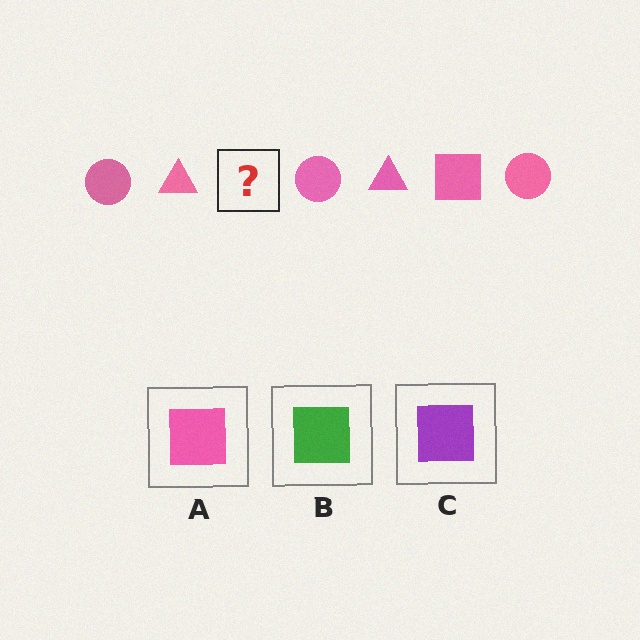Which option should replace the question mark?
Option A.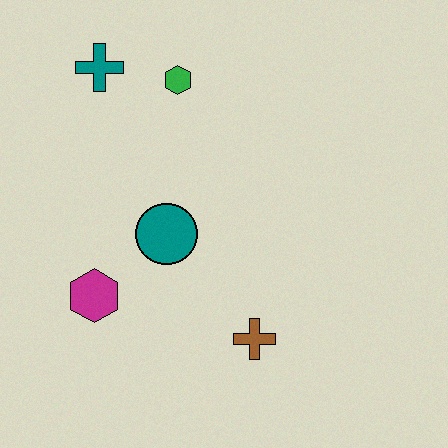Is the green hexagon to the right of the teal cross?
Yes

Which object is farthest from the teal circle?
The teal cross is farthest from the teal circle.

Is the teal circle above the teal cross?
No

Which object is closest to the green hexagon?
The teal cross is closest to the green hexagon.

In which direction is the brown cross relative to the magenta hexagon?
The brown cross is to the right of the magenta hexagon.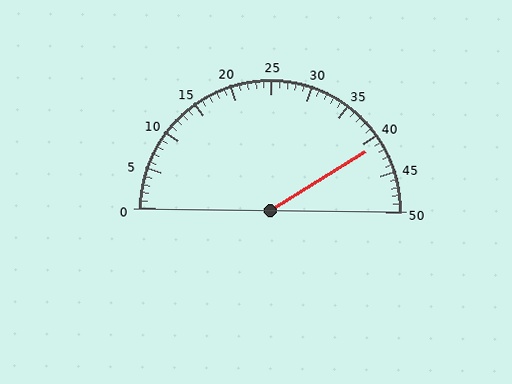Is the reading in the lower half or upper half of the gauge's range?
The reading is in the upper half of the range (0 to 50).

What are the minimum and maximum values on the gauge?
The gauge ranges from 0 to 50.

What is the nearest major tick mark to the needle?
The nearest major tick mark is 40.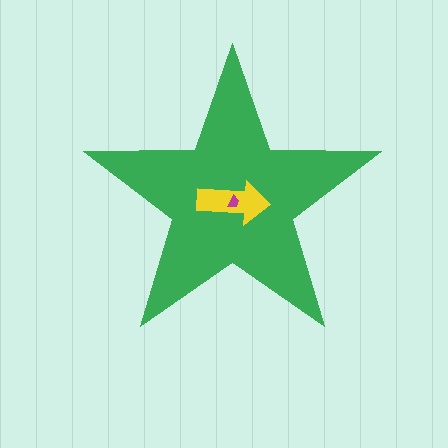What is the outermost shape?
The green star.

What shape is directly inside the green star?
The yellow arrow.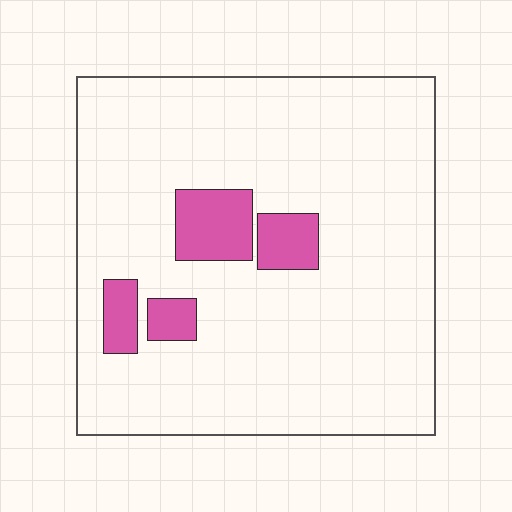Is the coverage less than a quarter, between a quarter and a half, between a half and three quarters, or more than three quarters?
Less than a quarter.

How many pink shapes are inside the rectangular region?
4.